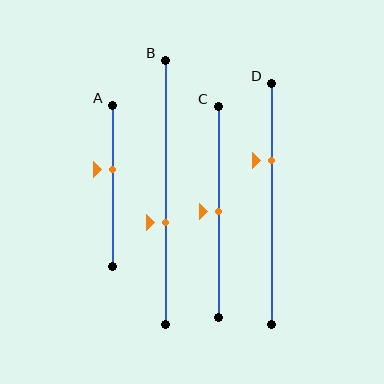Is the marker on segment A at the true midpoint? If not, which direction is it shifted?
No, the marker on segment A is shifted upward by about 10% of the segment length.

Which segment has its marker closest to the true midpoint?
Segment C has its marker closest to the true midpoint.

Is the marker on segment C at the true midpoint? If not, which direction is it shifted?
Yes, the marker on segment C is at the true midpoint.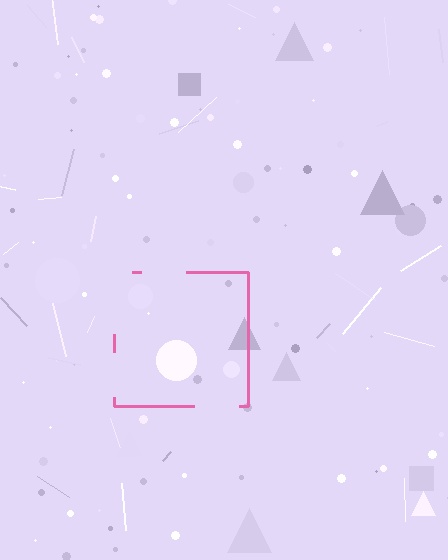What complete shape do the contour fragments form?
The contour fragments form a square.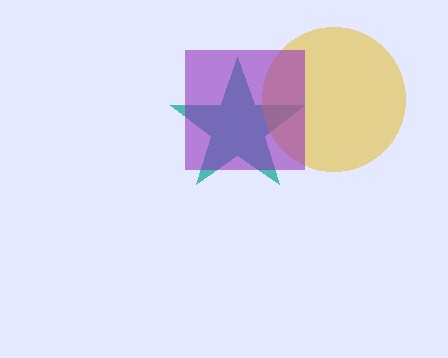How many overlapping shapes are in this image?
There are 3 overlapping shapes in the image.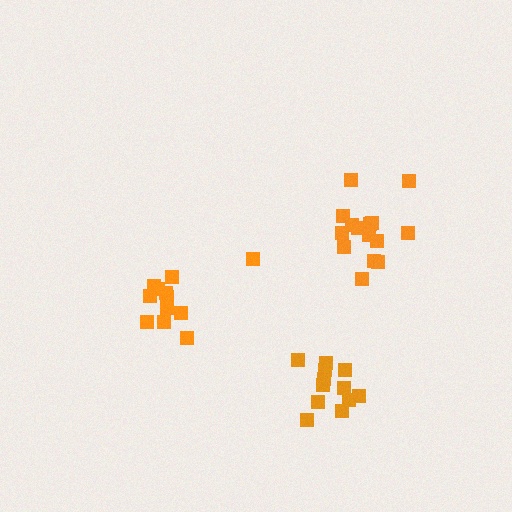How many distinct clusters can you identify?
There are 3 distinct clusters.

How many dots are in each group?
Group 1: 13 dots, Group 2: 15 dots, Group 3: 12 dots (40 total).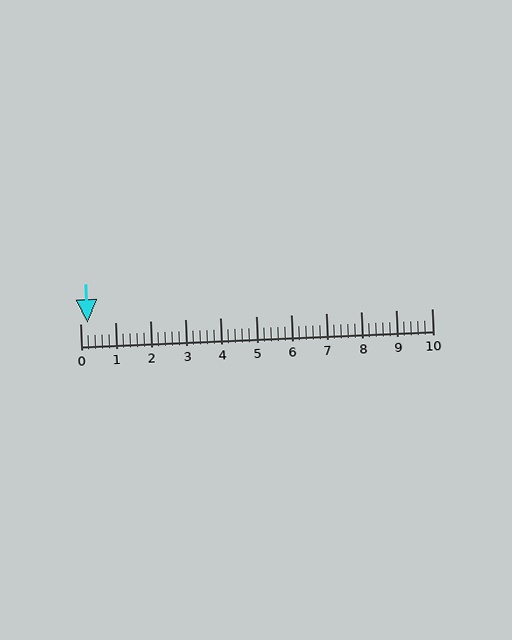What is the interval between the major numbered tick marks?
The major tick marks are spaced 1 units apart.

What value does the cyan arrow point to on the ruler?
The cyan arrow points to approximately 0.2.